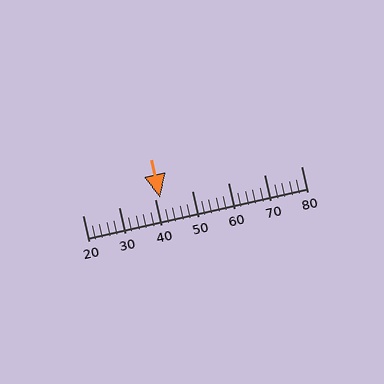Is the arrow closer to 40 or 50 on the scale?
The arrow is closer to 40.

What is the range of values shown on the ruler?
The ruler shows values from 20 to 80.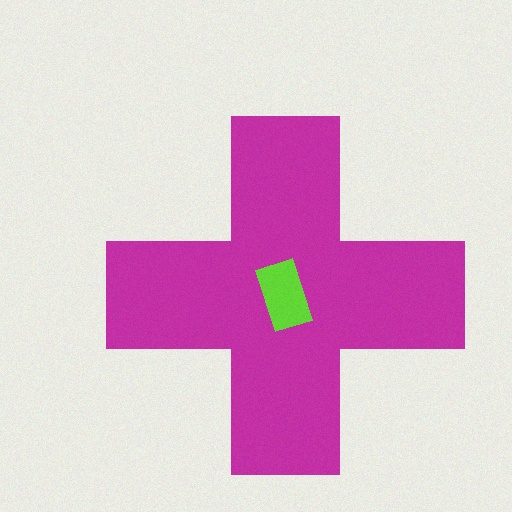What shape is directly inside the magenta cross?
The lime rectangle.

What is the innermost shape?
The lime rectangle.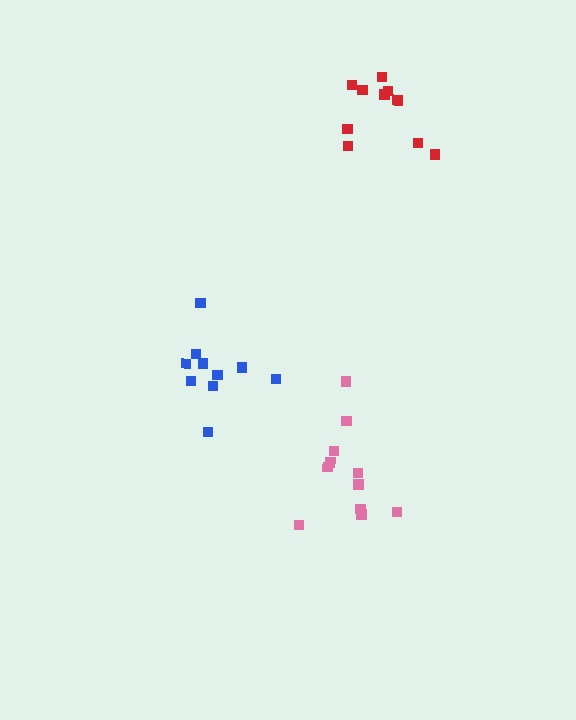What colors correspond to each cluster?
The clusters are colored: pink, blue, red.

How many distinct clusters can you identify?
There are 3 distinct clusters.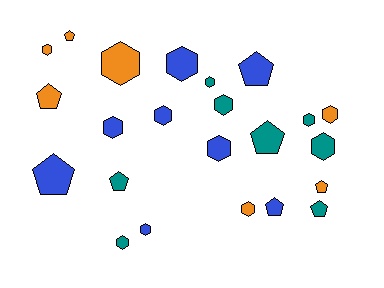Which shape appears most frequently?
Hexagon, with 14 objects.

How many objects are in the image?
There are 23 objects.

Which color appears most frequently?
Blue, with 8 objects.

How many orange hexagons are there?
There are 4 orange hexagons.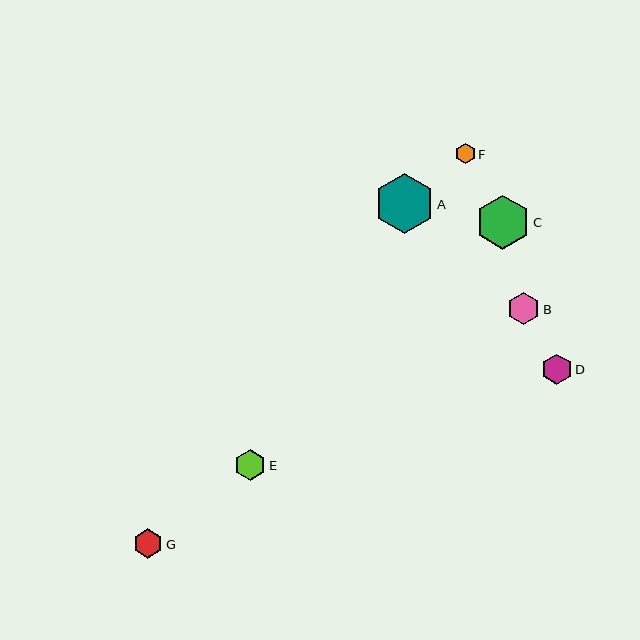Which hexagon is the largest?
Hexagon A is the largest with a size of approximately 60 pixels.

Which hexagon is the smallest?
Hexagon F is the smallest with a size of approximately 20 pixels.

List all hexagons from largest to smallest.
From largest to smallest: A, C, B, E, D, G, F.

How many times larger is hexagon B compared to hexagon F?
Hexagon B is approximately 1.6 times the size of hexagon F.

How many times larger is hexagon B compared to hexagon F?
Hexagon B is approximately 1.6 times the size of hexagon F.